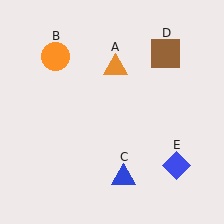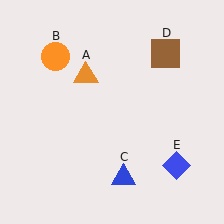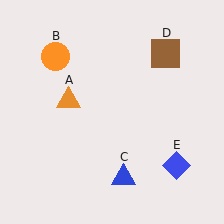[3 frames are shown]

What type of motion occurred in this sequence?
The orange triangle (object A) rotated counterclockwise around the center of the scene.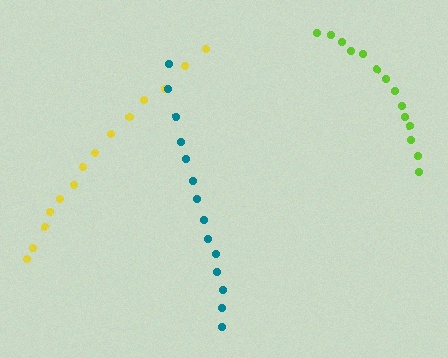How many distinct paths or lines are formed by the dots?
There are 3 distinct paths.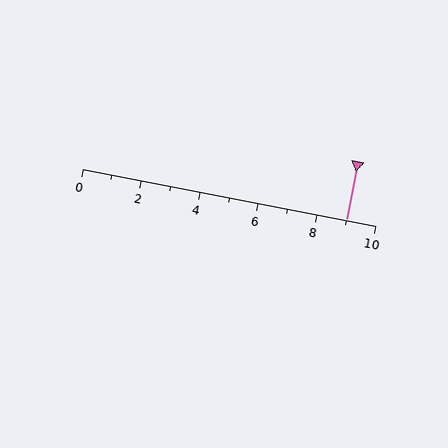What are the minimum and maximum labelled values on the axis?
The axis runs from 0 to 10.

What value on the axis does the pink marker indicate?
The marker indicates approximately 9.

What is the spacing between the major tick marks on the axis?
The major ticks are spaced 2 apart.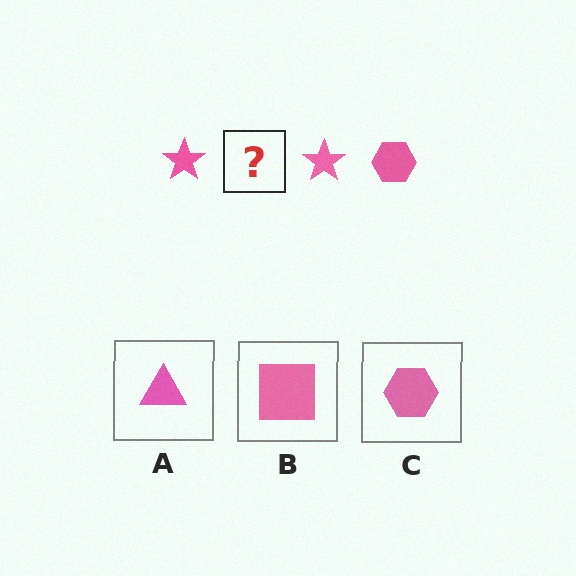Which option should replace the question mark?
Option C.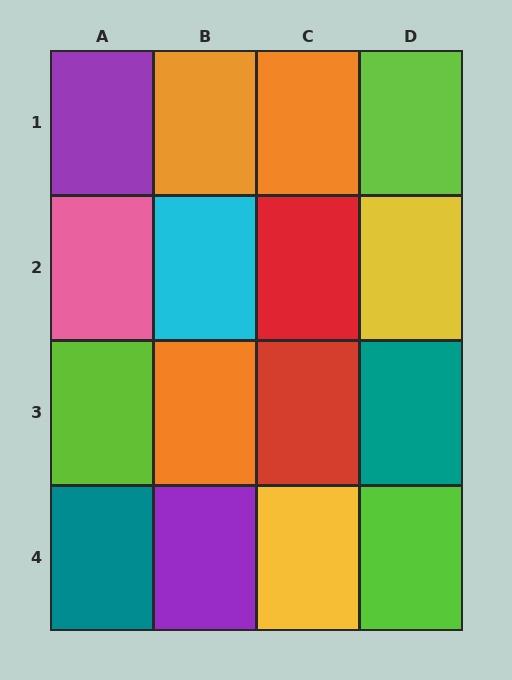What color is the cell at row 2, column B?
Cyan.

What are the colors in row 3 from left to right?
Lime, orange, red, teal.